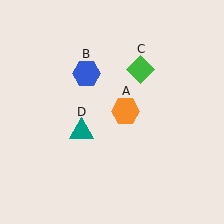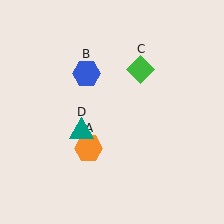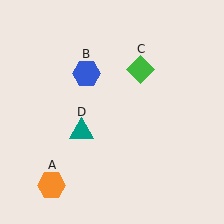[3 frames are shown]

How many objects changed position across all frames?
1 object changed position: orange hexagon (object A).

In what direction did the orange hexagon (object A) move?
The orange hexagon (object A) moved down and to the left.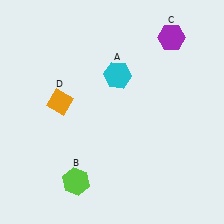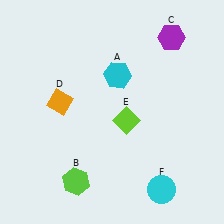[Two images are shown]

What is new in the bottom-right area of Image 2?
A lime diamond (E) was added in the bottom-right area of Image 2.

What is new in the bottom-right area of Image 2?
A cyan circle (F) was added in the bottom-right area of Image 2.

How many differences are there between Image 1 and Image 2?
There are 2 differences between the two images.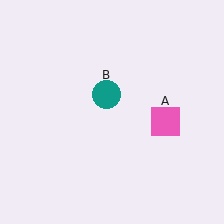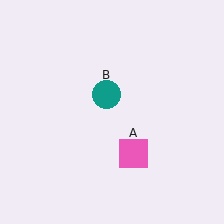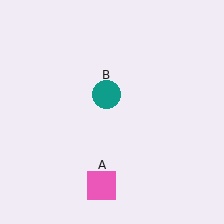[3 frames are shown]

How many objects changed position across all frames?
1 object changed position: pink square (object A).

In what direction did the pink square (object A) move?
The pink square (object A) moved down and to the left.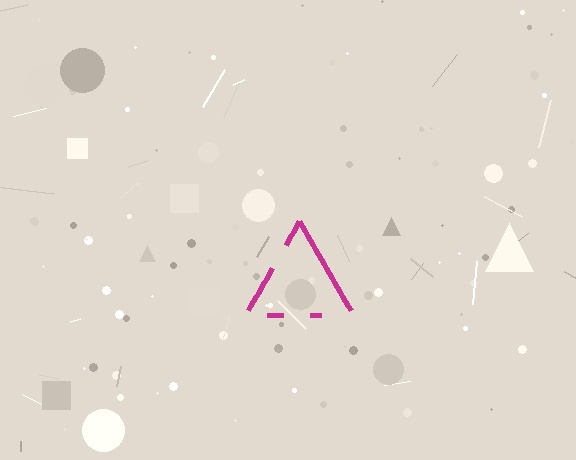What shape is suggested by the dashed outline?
The dashed outline suggests a triangle.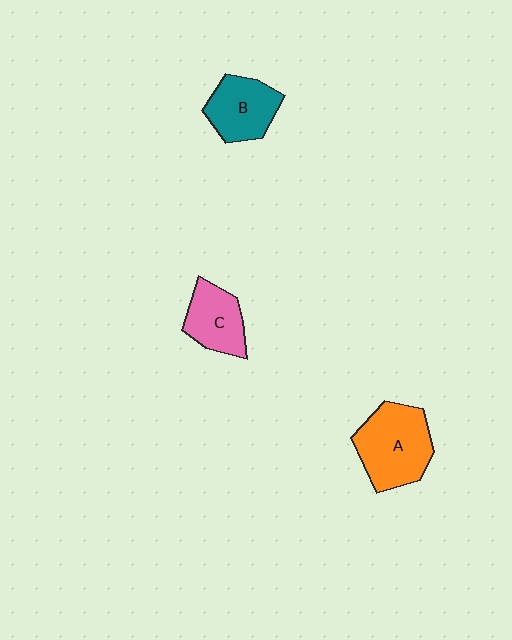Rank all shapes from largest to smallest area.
From largest to smallest: A (orange), B (teal), C (pink).